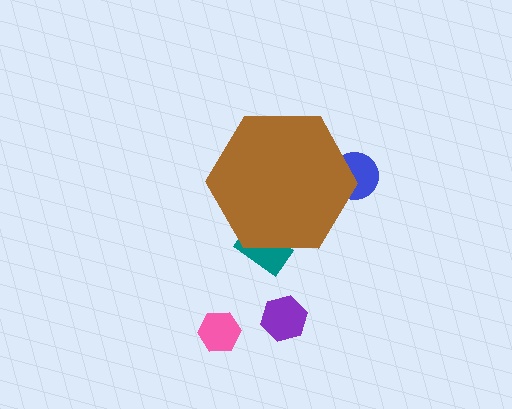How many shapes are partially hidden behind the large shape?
2 shapes are partially hidden.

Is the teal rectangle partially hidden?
Yes, the teal rectangle is partially hidden behind the brown hexagon.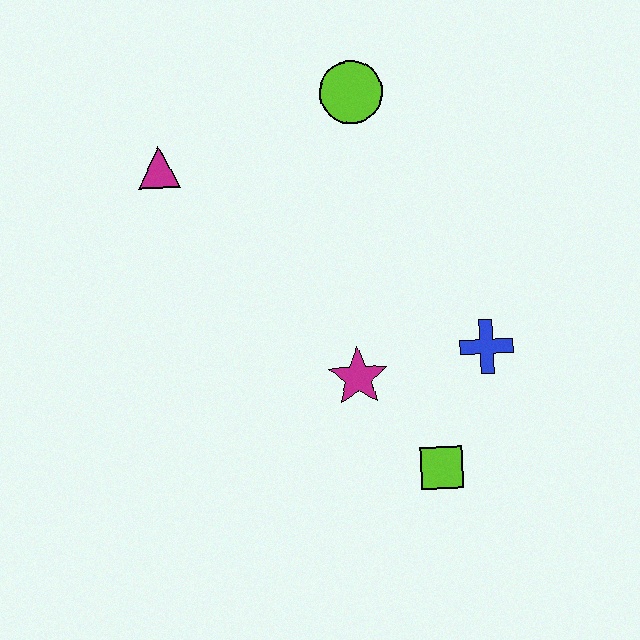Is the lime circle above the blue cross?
Yes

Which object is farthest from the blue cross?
The magenta triangle is farthest from the blue cross.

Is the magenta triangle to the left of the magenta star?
Yes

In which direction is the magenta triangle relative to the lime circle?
The magenta triangle is to the left of the lime circle.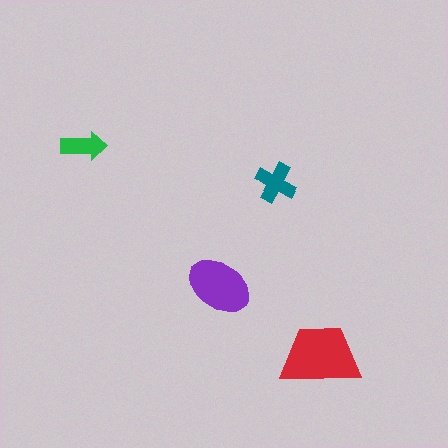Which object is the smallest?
The green arrow.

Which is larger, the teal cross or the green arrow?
The teal cross.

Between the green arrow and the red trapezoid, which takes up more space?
The red trapezoid.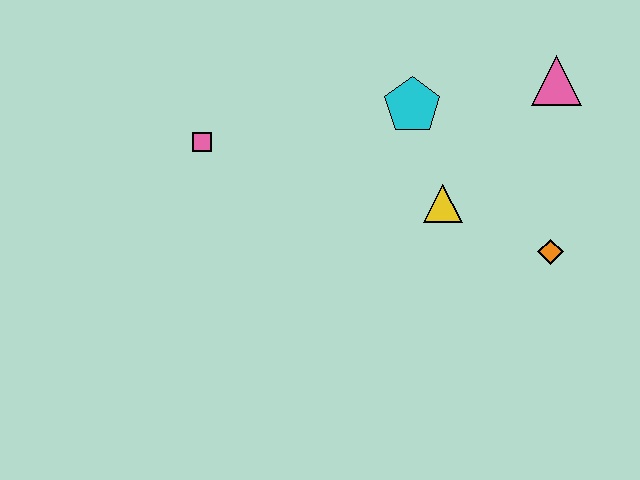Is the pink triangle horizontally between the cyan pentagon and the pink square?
No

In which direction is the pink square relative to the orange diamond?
The pink square is to the left of the orange diamond.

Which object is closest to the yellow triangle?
The cyan pentagon is closest to the yellow triangle.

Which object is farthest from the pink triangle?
The pink square is farthest from the pink triangle.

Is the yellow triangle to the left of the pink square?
No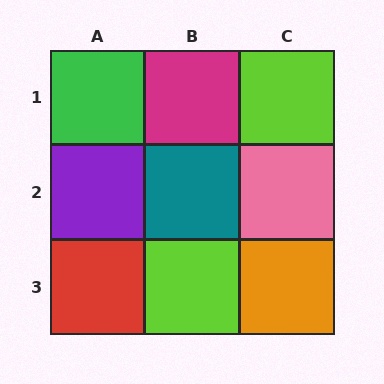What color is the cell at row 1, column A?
Green.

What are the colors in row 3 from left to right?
Red, lime, orange.